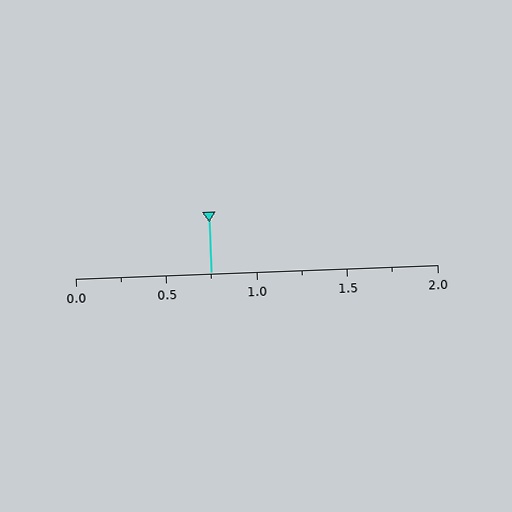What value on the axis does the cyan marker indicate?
The marker indicates approximately 0.75.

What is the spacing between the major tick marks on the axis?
The major ticks are spaced 0.5 apart.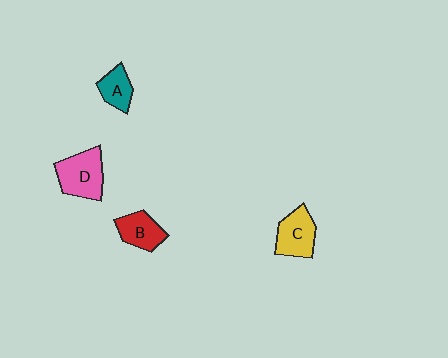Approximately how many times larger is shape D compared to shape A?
Approximately 1.7 times.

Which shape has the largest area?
Shape D (pink).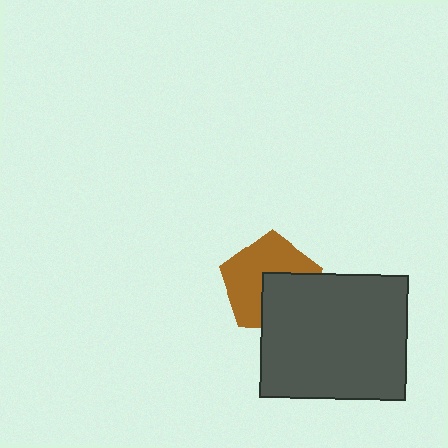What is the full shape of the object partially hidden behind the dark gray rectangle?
The partially hidden object is a brown pentagon.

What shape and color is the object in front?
The object in front is a dark gray rectangle.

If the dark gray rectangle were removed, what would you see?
You would see the complete brown pentagon.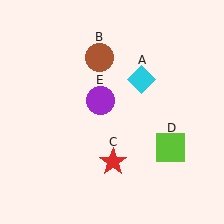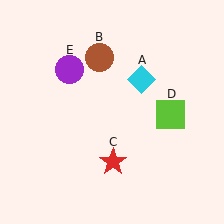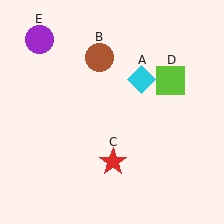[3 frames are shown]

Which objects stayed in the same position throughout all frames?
Cyan diamond (object A) and brown circle (object B) and red star (object C) remained stationary.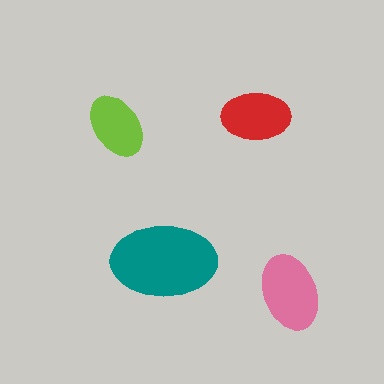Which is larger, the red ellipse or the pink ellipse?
The pink one.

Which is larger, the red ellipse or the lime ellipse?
The red one.